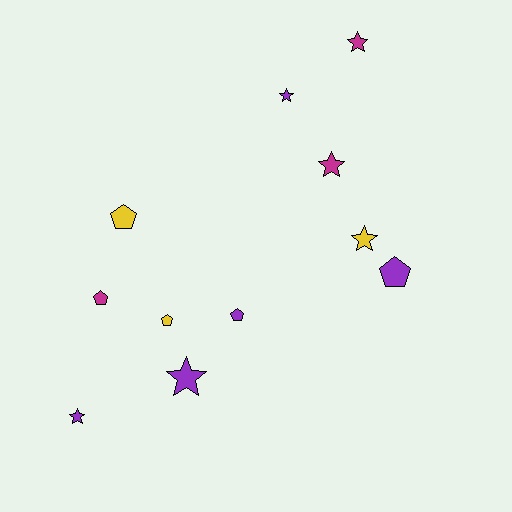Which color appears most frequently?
Purple, with 5 objects.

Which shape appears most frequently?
Star, with 6 objects.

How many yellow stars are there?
There is 1 yellow star.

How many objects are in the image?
There are 11 objects.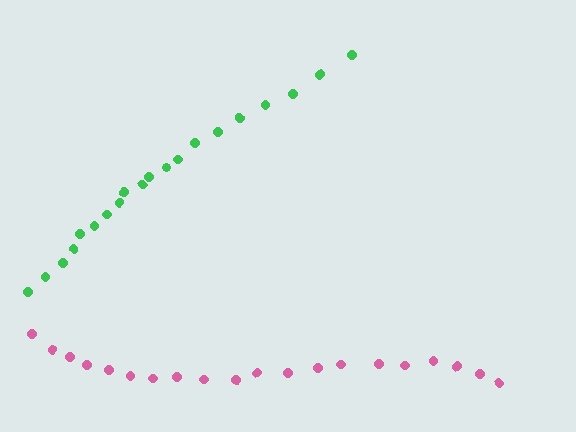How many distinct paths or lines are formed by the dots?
There are 2 distinct paths.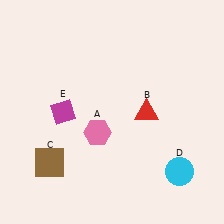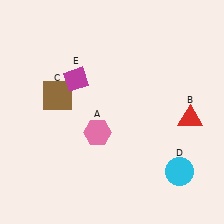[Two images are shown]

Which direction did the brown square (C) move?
The brown square (C) moved up.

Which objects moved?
The objects that moved are: the red triangle (B), the brown square (C), the magenta diamond (E).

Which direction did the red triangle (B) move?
The red triangle (B) moved right.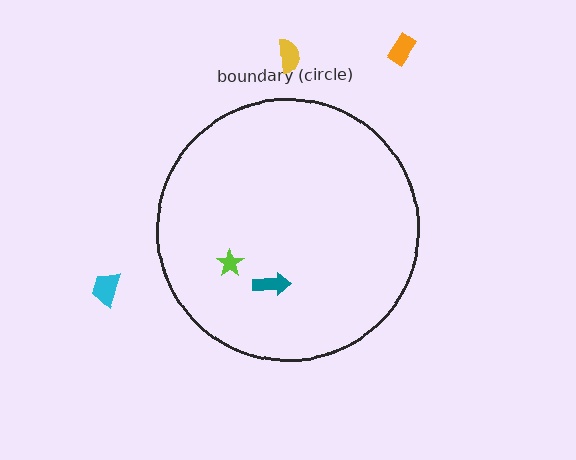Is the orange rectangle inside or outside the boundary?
Outside.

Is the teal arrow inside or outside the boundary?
Inside.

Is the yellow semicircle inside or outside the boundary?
Outside.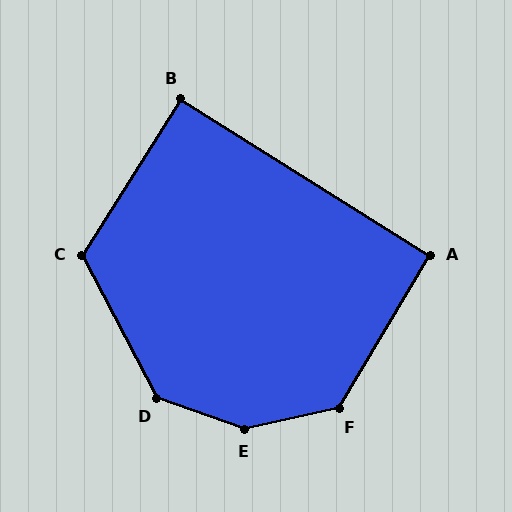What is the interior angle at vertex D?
Approximately 137 degrees (obtuse).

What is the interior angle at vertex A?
Approximately 92 degrees (approximately right).